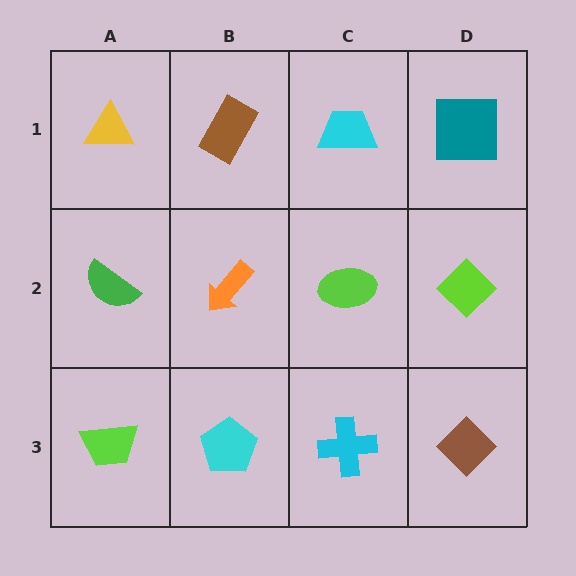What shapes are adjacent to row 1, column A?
A green semicircle (row 2, column A), a brown rectangle (row 1, column B).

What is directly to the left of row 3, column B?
A lime trapezoid.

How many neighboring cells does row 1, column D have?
2.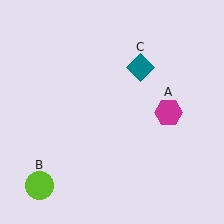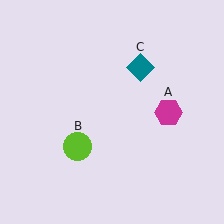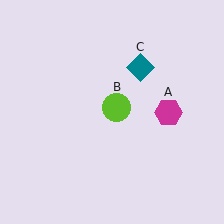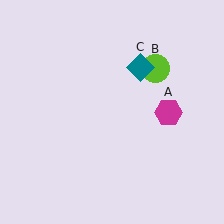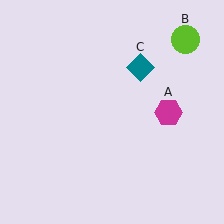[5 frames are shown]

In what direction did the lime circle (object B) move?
The lime circle (object B) moved up and to the right.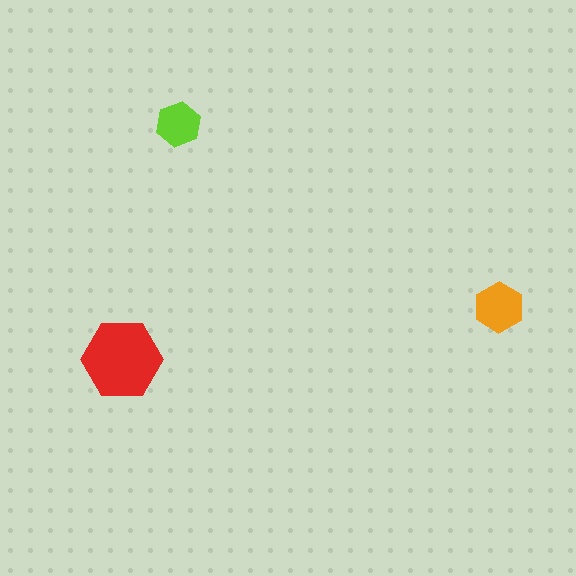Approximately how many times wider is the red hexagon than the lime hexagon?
About 2 times wider.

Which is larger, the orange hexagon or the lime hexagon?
The orange one.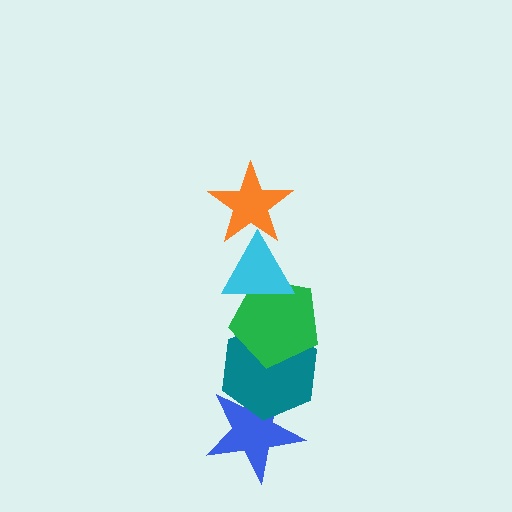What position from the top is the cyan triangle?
The cyan triangle is 2nd from the top.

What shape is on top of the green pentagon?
The cyan triangle is on top of the green pentagon.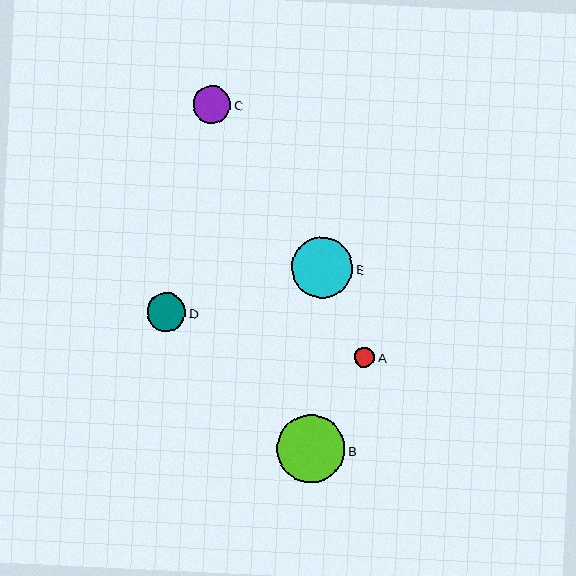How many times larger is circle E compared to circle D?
Circle E is approximately 1.6 times the size of circle D.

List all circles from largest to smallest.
From largest to smallest: B, E, D, C, A.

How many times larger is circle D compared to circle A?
Circle D is approximately 1.9 times the size of circle A.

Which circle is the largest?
Circle B is the largest with a size of approximately 68 pixels.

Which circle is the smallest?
Circle A is the smallest with a size of approximately 21 pixels.